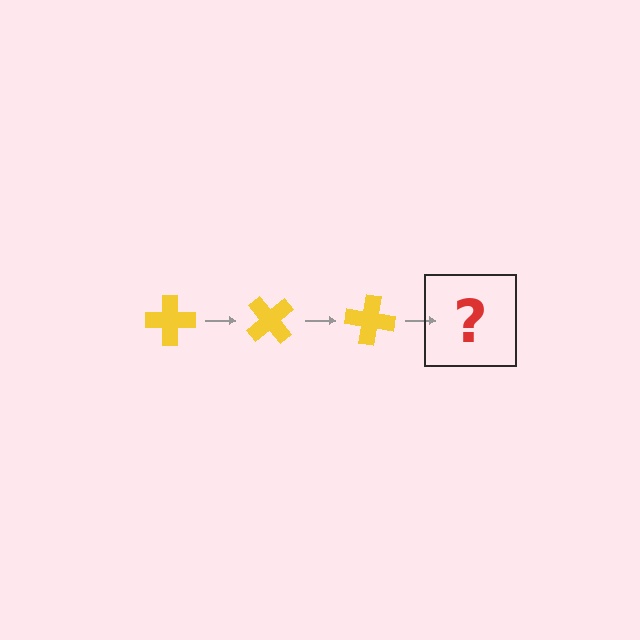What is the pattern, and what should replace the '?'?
The pattern is that the cross rotates 50 degrees each step. The '?' should be a yellow cross rotated 150 degrees.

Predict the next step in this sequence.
The next step is a yellow cross rotated 150 degrees.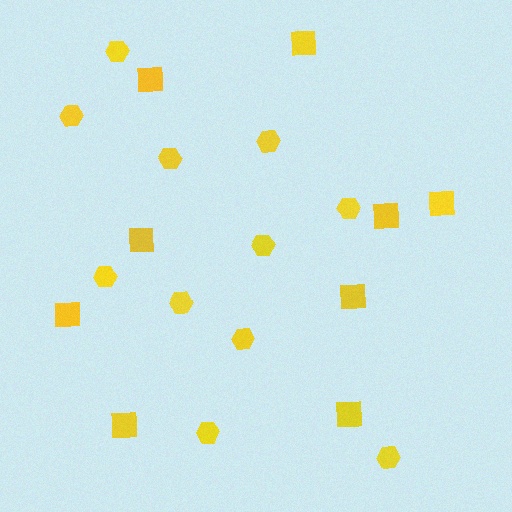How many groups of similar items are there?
There are 2 groups: one group of squares (9) and one group of hexagons (11).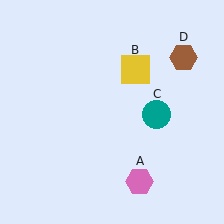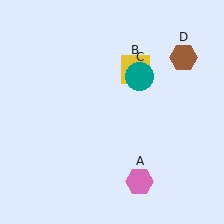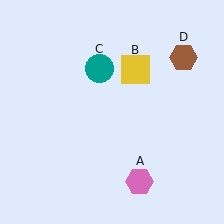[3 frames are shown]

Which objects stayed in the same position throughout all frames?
Pink hexagon (object A) and yellow square (object B) and brown hexagon (object D) remained stationary.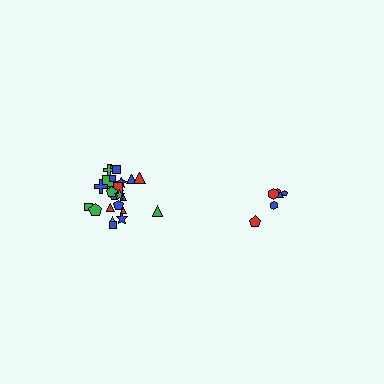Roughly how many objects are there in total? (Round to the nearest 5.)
Roughly 30 objects in total.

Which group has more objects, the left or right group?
The left group.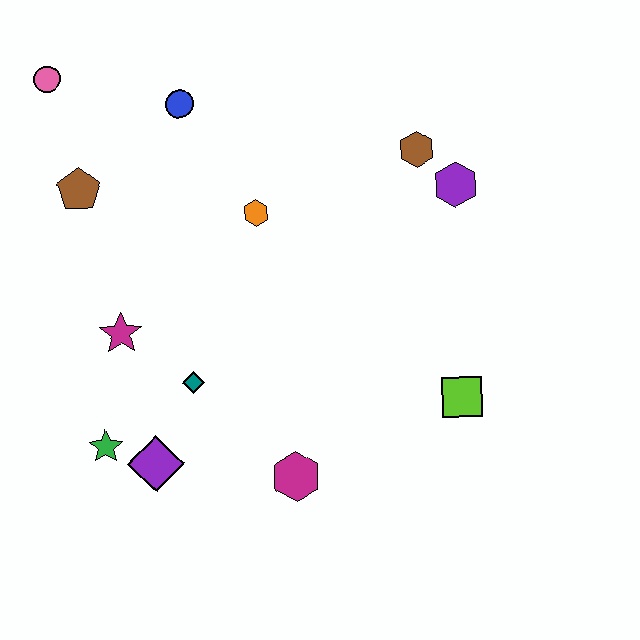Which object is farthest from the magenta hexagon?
The pink circle is farthest from the magenta hexagon.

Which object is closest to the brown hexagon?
The purple hexagon is closest to the brown hexagon.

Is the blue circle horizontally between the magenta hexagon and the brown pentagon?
Yes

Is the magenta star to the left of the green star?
No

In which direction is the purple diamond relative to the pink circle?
The purple diamond is below the pink circle.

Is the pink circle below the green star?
No